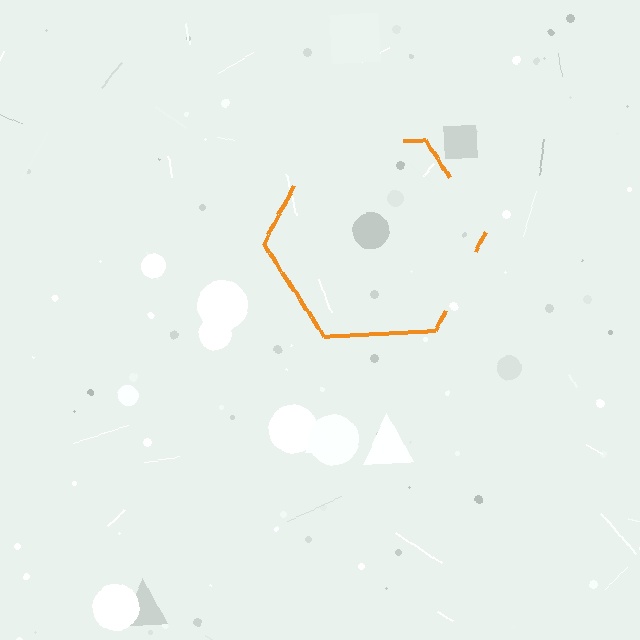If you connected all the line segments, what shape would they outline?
They would outline a hexagon.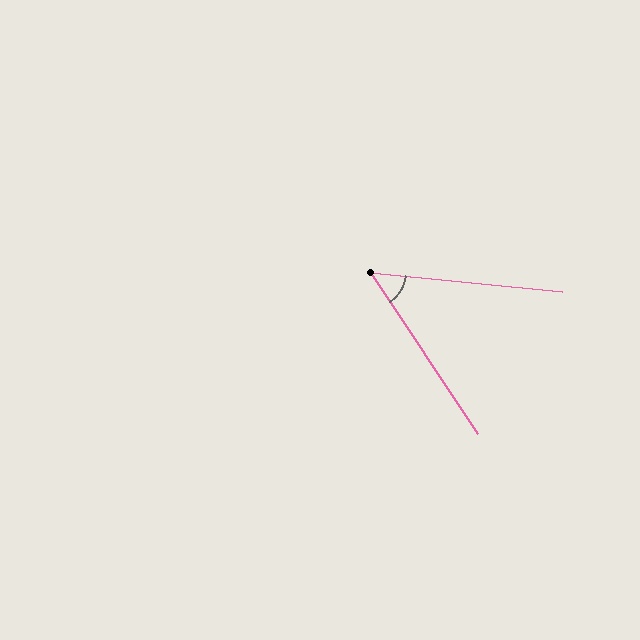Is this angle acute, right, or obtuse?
It is acute.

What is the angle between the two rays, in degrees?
Approximately 51 degrees.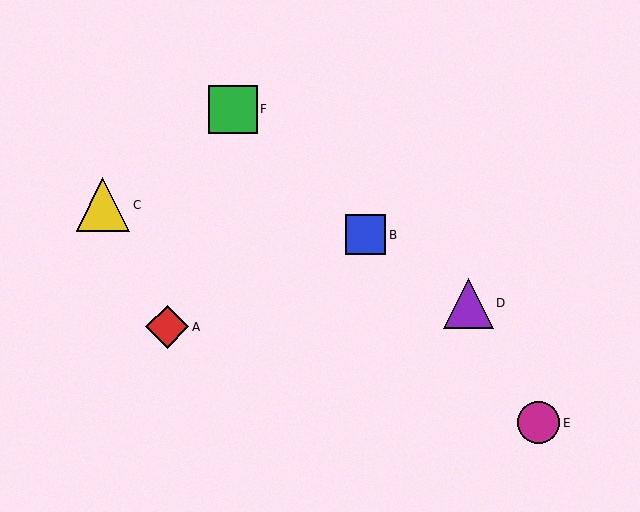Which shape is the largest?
The yellow triangle (labeled C) is the largest.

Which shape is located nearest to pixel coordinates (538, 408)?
The magenta circle (labeled E) at (539, 423) is nearest to that location.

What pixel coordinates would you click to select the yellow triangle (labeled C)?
Click at (103, 205) to select the yellow triangle C.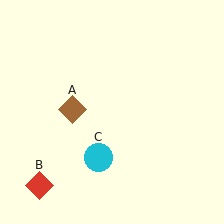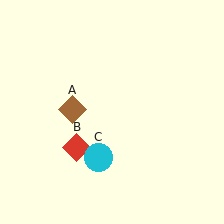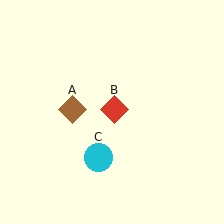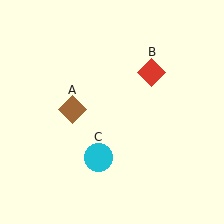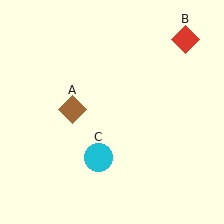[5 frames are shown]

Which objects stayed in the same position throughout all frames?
Brown diamond (object A) and cyan circle (object C) remained stationary.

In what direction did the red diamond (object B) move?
The red diamond (object B) moved up and to the right.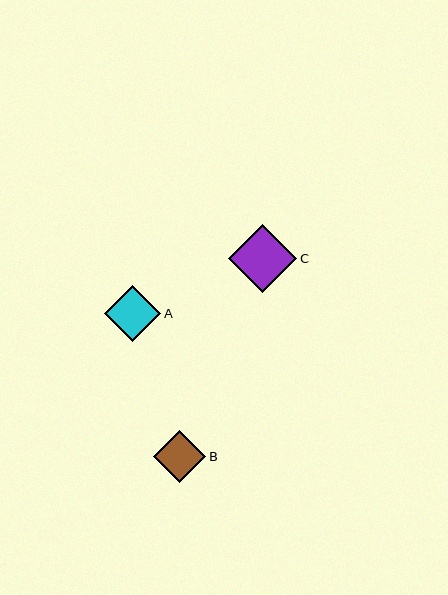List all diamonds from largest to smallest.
From largest to smallest: C, A, B.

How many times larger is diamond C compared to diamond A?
Diamond C is approximately 1.2 times the size of diamond A.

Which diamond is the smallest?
Diamond B is the smallest with a size of approximately 52 pixels.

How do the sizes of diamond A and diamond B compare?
Diamond A and diamond B are approximately the same size.